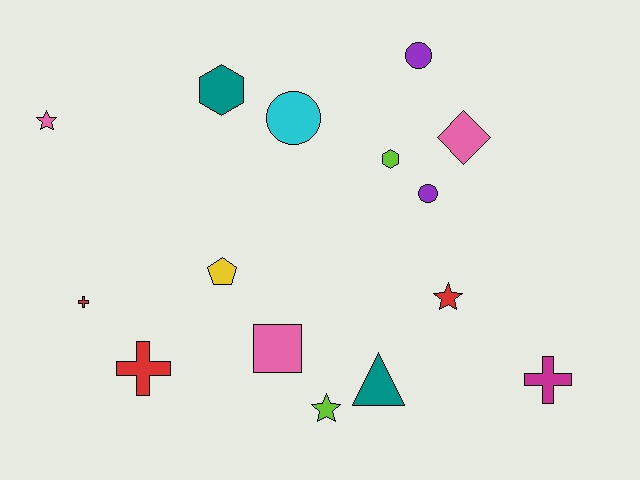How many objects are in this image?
There are 15 objects.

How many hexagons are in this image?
There are 2 hexagons.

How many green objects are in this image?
There are no green objects.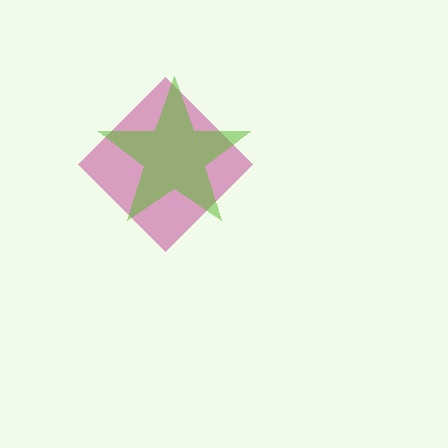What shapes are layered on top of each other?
The layered shapes are: a magenta diamond, a lime star.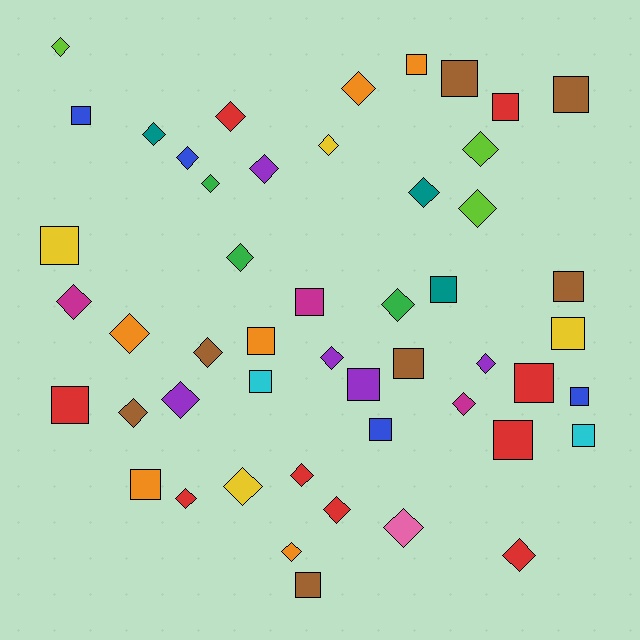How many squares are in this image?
There are 22 squares.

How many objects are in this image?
There are 50 objects.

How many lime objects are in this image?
There are 3 lime objects.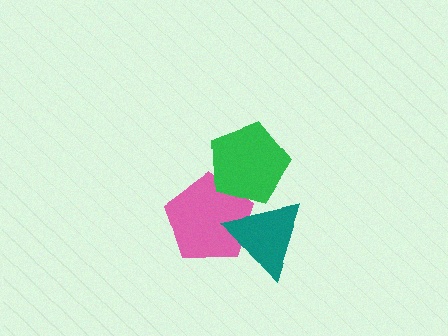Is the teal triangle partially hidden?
No, no other shape covers it.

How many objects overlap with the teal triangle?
2 objects overlap with the teal triangle.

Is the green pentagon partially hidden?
Yes, it is partially covered by another shape.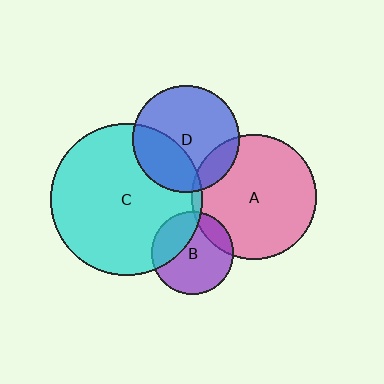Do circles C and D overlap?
Yes.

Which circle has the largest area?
Circle C (cyan).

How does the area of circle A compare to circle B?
Approximately 2.3 times.